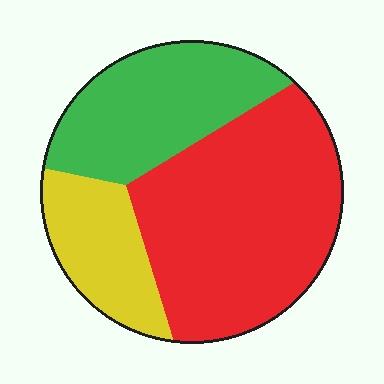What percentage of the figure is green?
Green covers 29% of the figure.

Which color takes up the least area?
Yellow, at roughly 20%.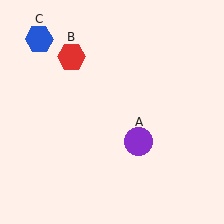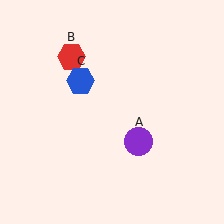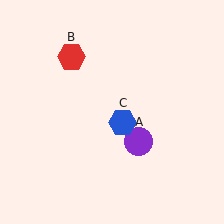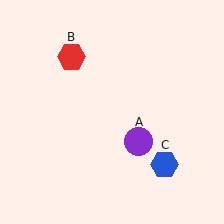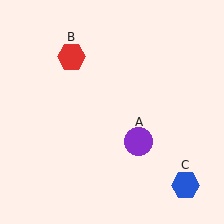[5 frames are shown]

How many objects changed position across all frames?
1 object changed position: blue hexagon (object C).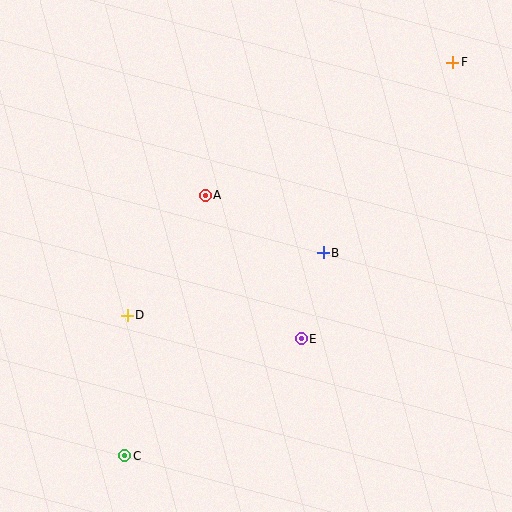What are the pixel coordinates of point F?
Point F is at (453, 62).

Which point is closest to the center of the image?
Point B at (323, 253) is closest to the center.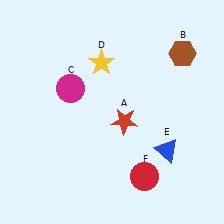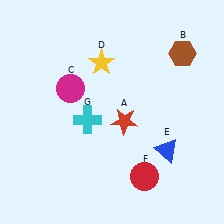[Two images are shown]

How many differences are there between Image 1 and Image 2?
There is 1 difference between the two images.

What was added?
A cyan cross (G) was added in Image 2.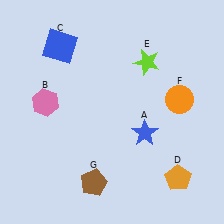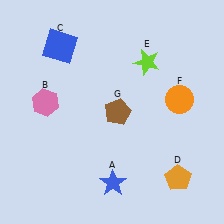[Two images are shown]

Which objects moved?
The objects that moved are: the blue star (A), the brown pentagon (G).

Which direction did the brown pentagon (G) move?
The brown pentagon (G) moved up.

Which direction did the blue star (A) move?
The blue star (A) moved down.